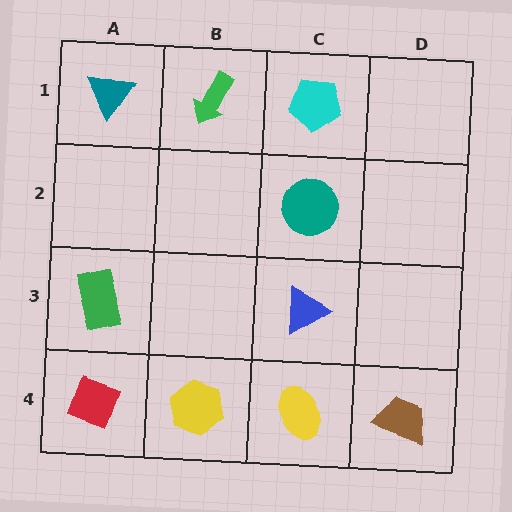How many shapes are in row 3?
2 shapes.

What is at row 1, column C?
A cyan pentagon.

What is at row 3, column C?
A blue triangle.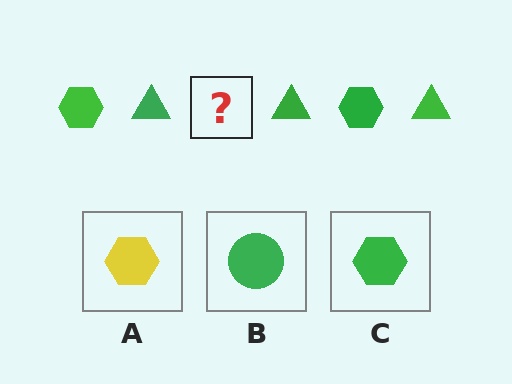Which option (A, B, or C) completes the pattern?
C.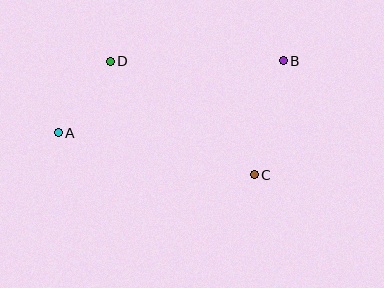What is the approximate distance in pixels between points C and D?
The distance between C and D is approximately 183 pixels.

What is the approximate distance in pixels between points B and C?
The distance between B and C is approximately 118 pixels.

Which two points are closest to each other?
Points A and D are closest to each other.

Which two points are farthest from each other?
Points A and B are farthest from each other.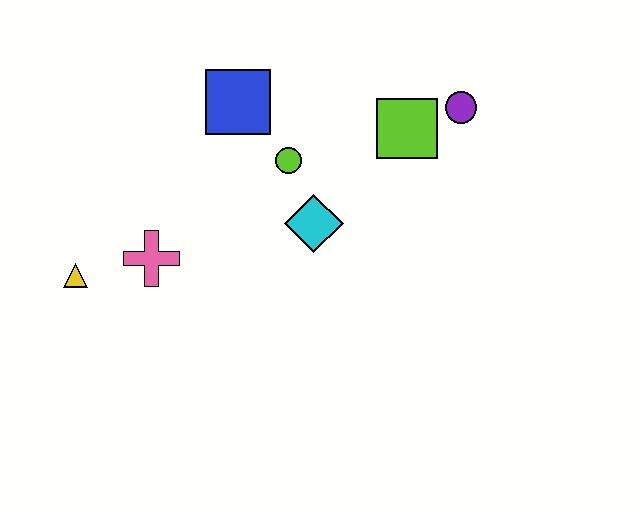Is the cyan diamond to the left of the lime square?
Yes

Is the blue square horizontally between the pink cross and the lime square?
Yes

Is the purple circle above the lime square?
Yes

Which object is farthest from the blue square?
The yellow triangle is farthest from the blue square.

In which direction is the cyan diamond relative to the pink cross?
The cyan diamond is to the right of the pink cross.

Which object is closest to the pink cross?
The yellow triangle is closest to the pink cross.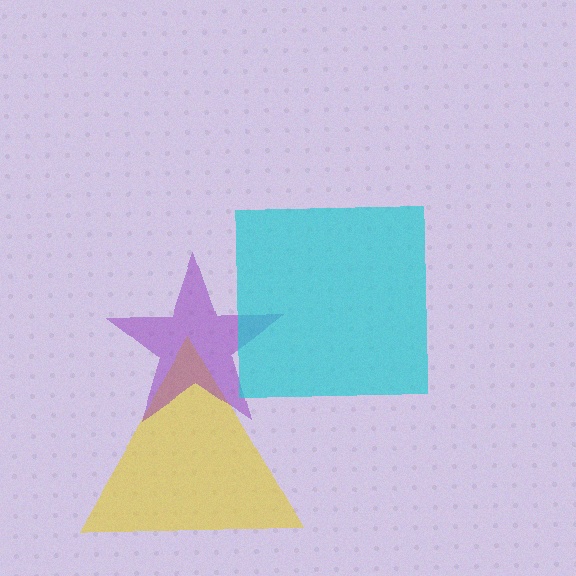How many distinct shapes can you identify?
There are 3 distinct shapes: a yellow triangle, a purple star, a cyan square.